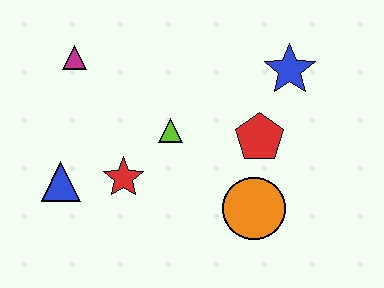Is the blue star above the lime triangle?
Yes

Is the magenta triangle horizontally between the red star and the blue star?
No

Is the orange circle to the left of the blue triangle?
No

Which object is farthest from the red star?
The blue star is farthest from the red star.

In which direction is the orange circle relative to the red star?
The orange circle is to the right of the red star.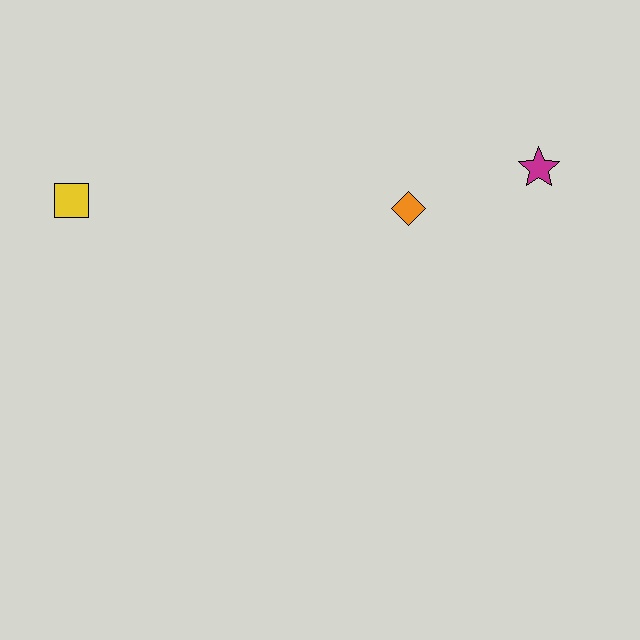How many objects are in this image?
There are 3 objects.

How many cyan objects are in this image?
There are no cyan objects.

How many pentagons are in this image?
There are no pentagons.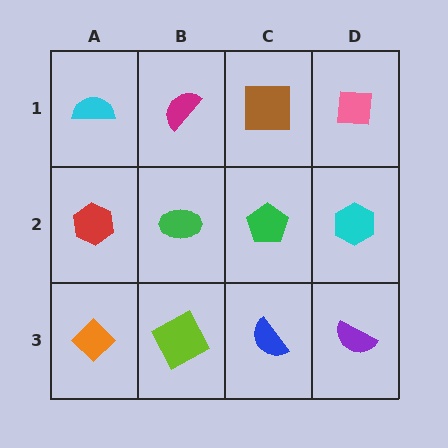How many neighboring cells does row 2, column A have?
3.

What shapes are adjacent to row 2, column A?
A cyan semicircle (row 1, column A), an orange diamond (row 3, column A), a green ellipse (row 2, column B).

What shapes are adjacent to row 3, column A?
A red hexagon (row 2, column A), a lime square (row 3, column B).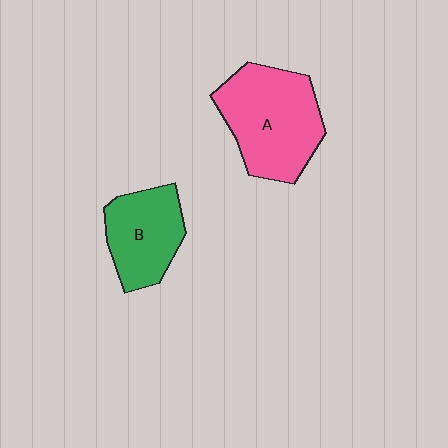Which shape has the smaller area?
Shape B (green).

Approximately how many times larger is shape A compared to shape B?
Approximately 1.5 times.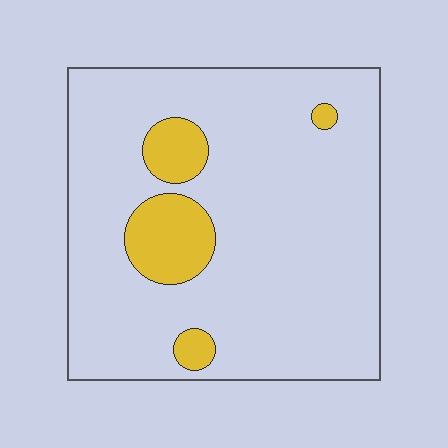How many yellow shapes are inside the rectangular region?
4.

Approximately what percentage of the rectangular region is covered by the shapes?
Approximately 10%.